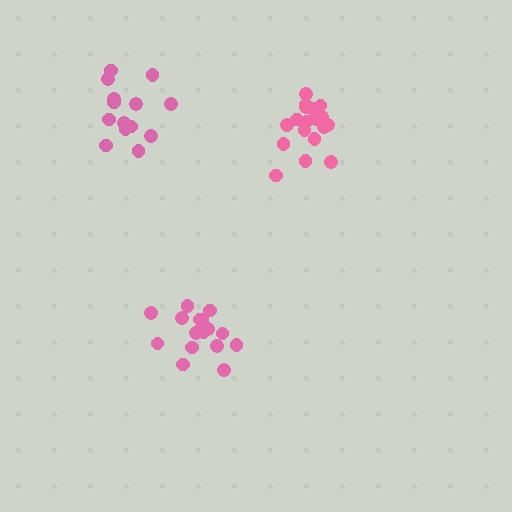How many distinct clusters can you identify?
There are 3 distinct clusters.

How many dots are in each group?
Group 1: 14 dots, Group 2: 19 dots, Group 3: 17 dots (50 total).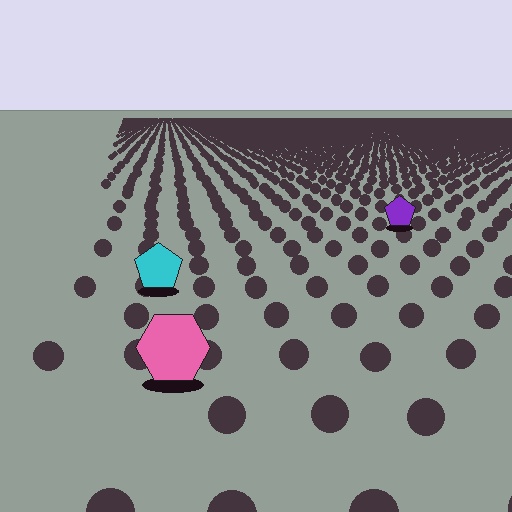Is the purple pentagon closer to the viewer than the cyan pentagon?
No. The cyan pentagon is closer — you can tell from the texture gradient: the ground texture is coarser near it.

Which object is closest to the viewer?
The pink hexagon is closest. The texture marks near it are larger and more spread out.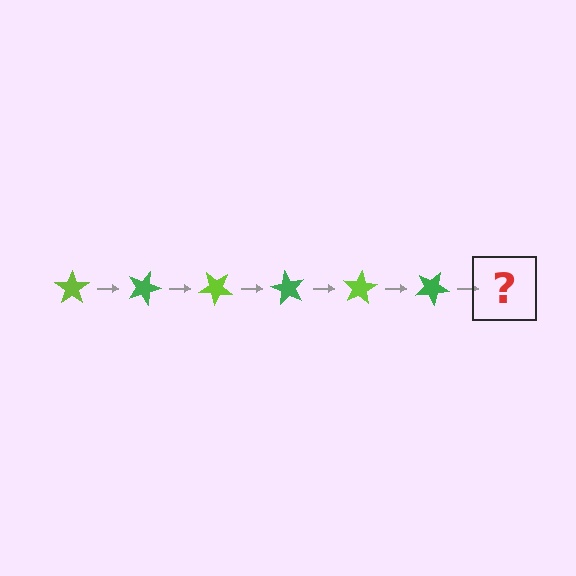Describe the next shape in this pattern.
It should be a lime star, rotated 120 degrees from the start.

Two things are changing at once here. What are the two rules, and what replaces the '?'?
The two rules are that it rotates 20 degrees each step and the color cycles through lime and green. The '?' should be a lime star, rotated 120 degrees from the start.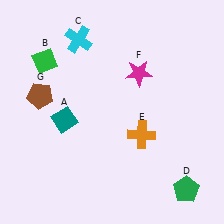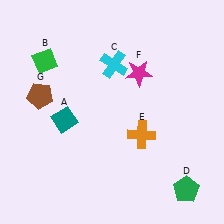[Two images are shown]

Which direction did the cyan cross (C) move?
The cyan cross (C) moved right.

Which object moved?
The cyan cross (C) moved right.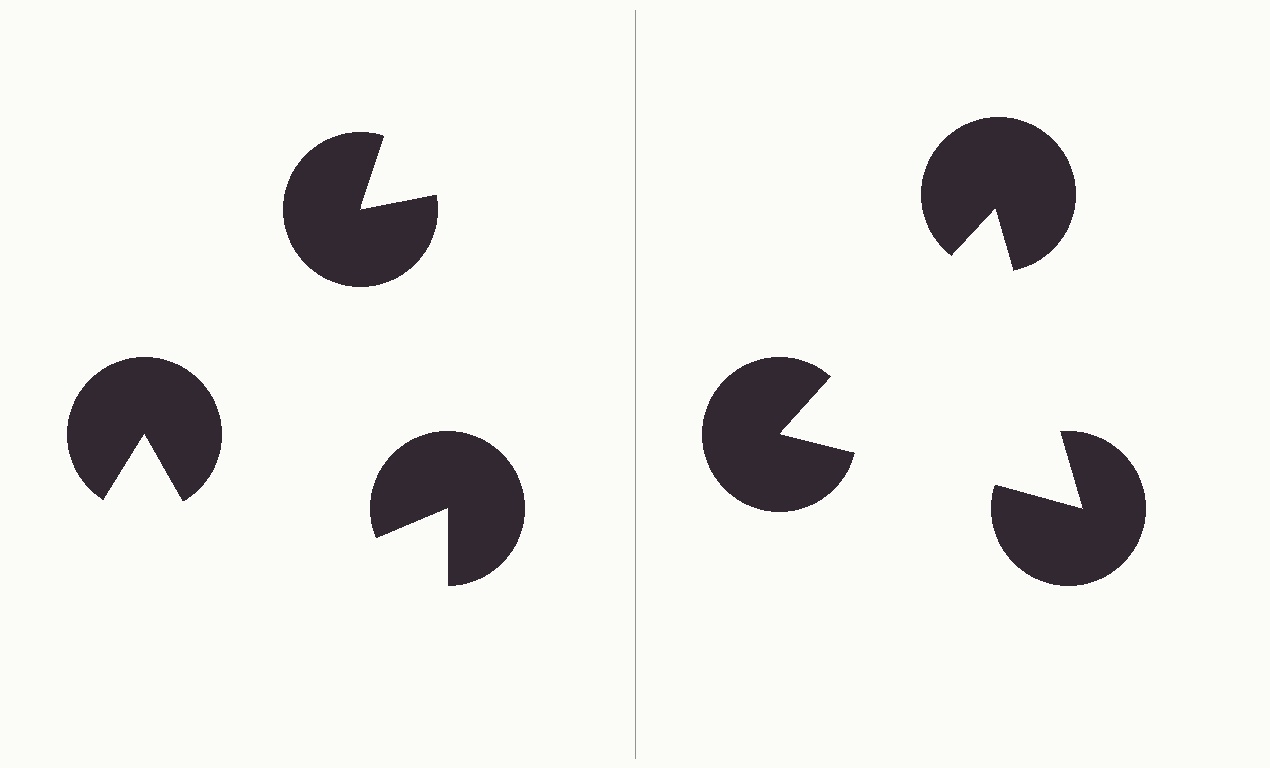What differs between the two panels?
The pac-man discs are positioned identically on both sides; only the wedge orientations differ. On the right they align to a triangle; on the left they are misaligned.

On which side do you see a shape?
An illusory triangle appears on the right side. On the left side the wedge cuts are rotated, so no coherent shape forms.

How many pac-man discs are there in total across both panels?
6 — 3 on each side.